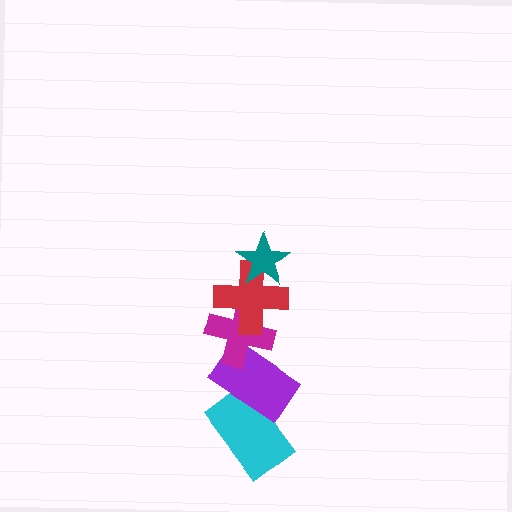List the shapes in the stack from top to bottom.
From top to bottom: the teal star, the red cross, the magenta cross, the purple rectangle, the cyan rectangle.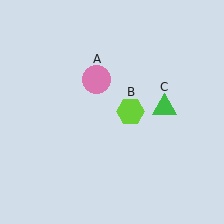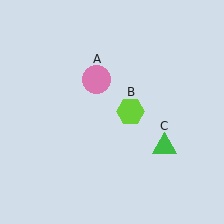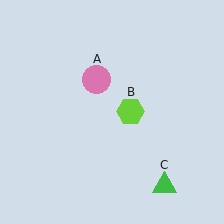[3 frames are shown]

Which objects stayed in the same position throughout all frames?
Pink circle (object A) and lime hexagon (object B) remained stationary.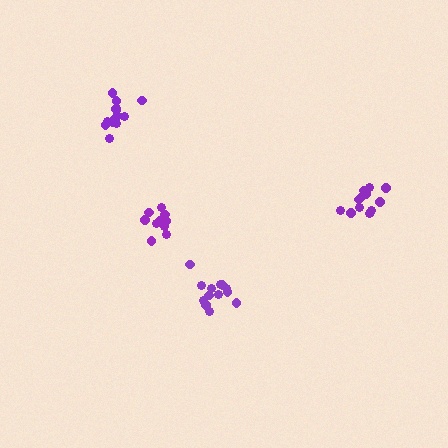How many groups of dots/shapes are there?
There are 4 groups.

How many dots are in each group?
Group 1: 10 dots, Group 2: 14 dots, Group 3: 14 dots, Group 4: 13 dots (51 total).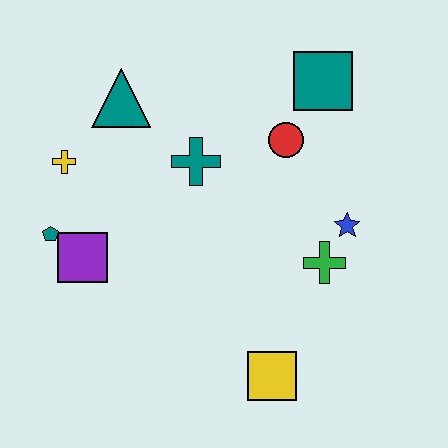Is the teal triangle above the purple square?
Yes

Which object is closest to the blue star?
The green cross is closest to the blue star.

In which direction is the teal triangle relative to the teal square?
The teal triangle is to the left of the teal square.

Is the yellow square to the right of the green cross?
No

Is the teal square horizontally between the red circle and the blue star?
Yes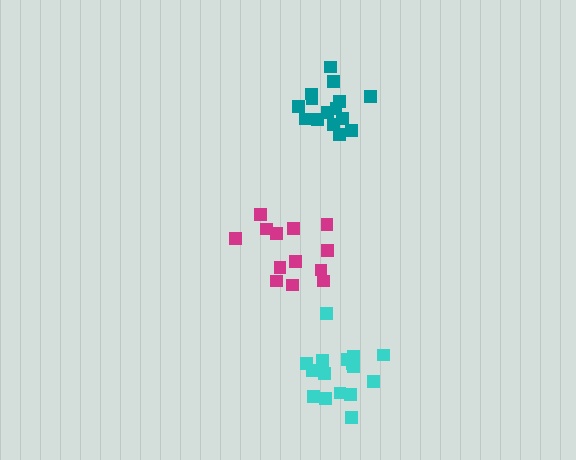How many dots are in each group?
Group 1: 17 dots, Group 2: 13 dots, Group 3: 15 dots (45 total).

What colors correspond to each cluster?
The clusters are colored: cyan, magenta, teal.